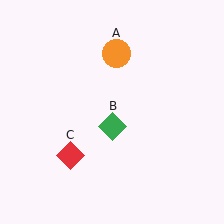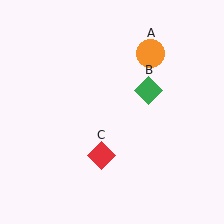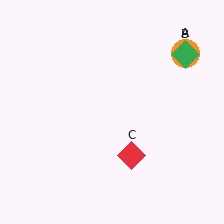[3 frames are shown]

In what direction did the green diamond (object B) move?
The green diamond (object B) moved up and to the right.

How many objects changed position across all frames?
3 objects changed position: orange circle (object A), green diamond (object B), red diamond (object C).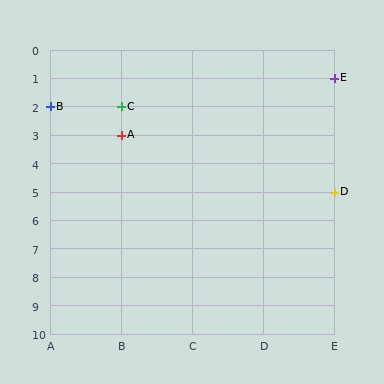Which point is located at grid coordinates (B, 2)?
Point C is at (B, 2).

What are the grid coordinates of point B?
Point B is at grid coordinates (A, 2).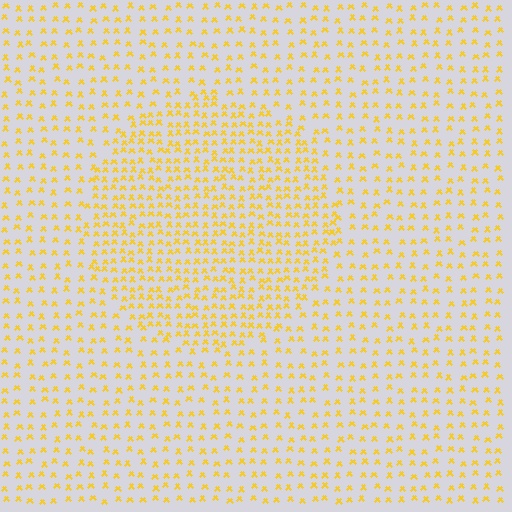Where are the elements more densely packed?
The elements are more densely packed inside the circle boundary.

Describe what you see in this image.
The image contains small yellow elements arranged at two different densities. A circle-shaped region is visible where the elements are more densely packed than the surrounding area.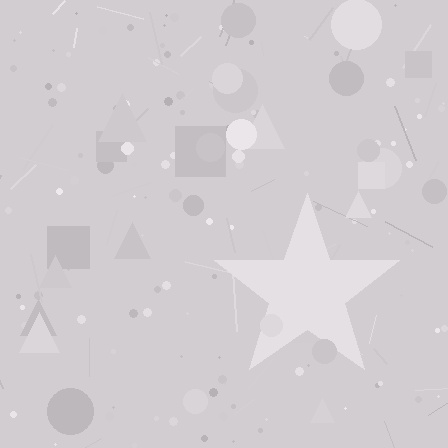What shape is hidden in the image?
A star is hidden in the image.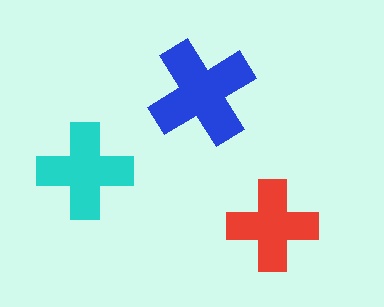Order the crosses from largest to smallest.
the blue one, the cyan one, the red one.